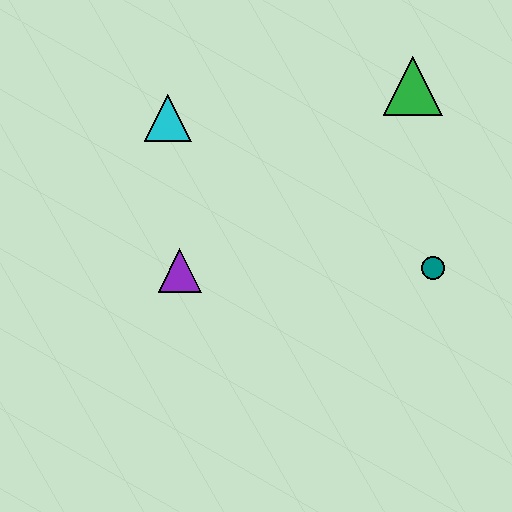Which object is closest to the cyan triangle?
The purple triangle is closest to the cyan triangle.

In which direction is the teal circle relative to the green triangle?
The teal circle is below the green triangle.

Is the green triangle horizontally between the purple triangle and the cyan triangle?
No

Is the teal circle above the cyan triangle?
No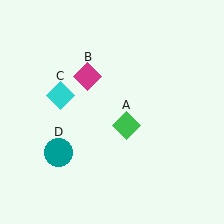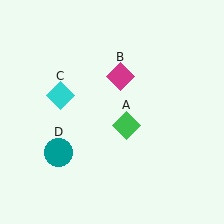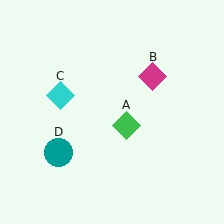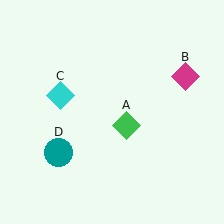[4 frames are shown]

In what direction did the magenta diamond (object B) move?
The magenta diamond (object B) moved right.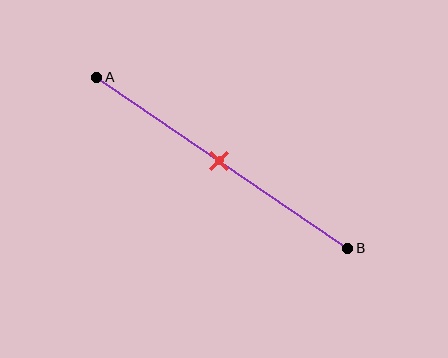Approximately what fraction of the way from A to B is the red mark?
The red mark is approximately 50% of the way from A to B.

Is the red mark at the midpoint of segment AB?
Yes, the mark is approximately at the midpoint.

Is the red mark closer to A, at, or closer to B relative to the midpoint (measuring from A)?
The red mark is approximately at the midpoint of segment AB.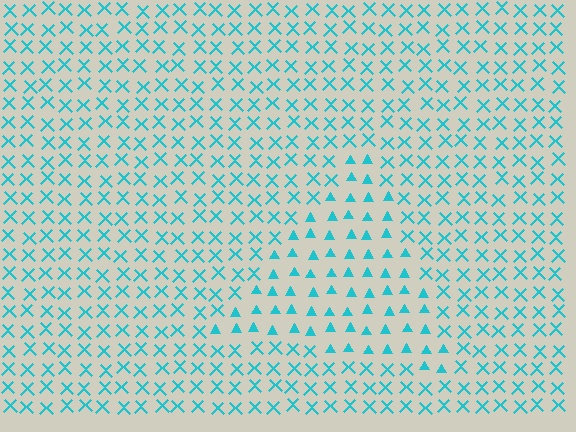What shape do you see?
I see a triangle.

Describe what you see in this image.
The image is filled with small cyan elements arranged in a uniform grid. A triangle-shaped region contains triangles, while the surrounding area contains X marks. The boundary is defined purely by the change in element shape.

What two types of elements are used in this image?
The image uses triangles inside the triangle region and X marks outside it.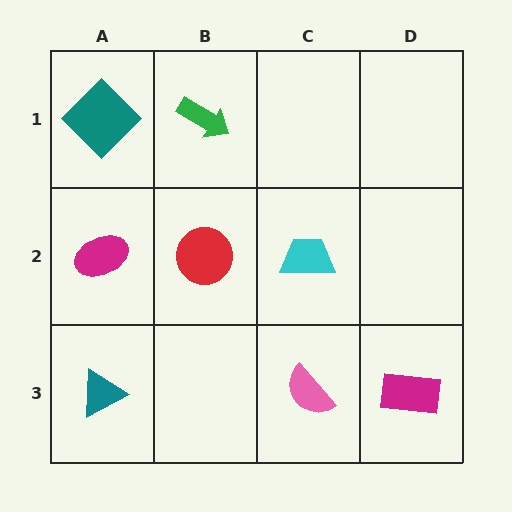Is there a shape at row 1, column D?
No, that cell is empty.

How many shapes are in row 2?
3 shapes.